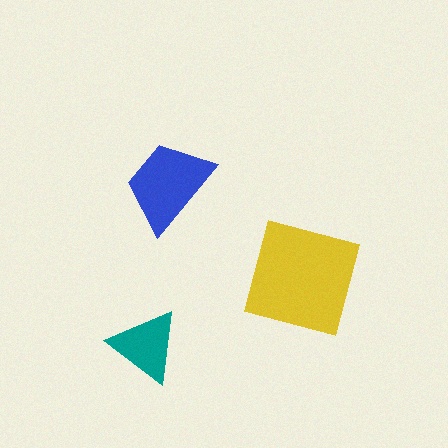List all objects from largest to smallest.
The yellow square, the blue trapezoid, the teal triangle.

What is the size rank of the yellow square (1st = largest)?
1st.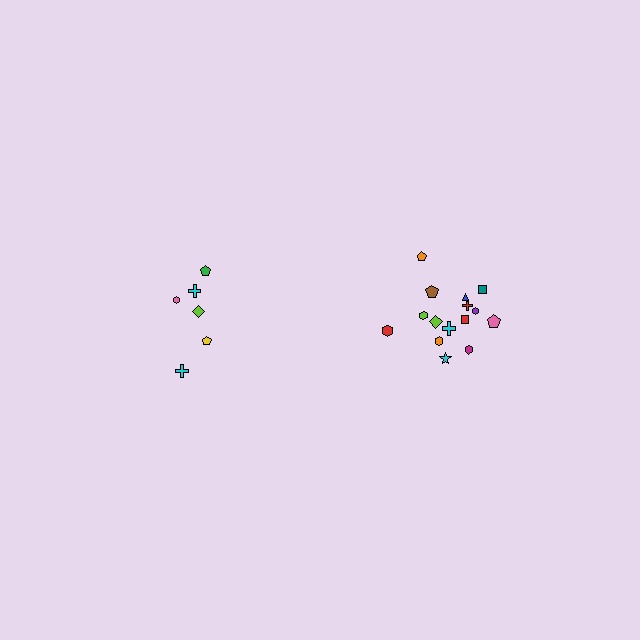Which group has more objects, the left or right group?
The right group.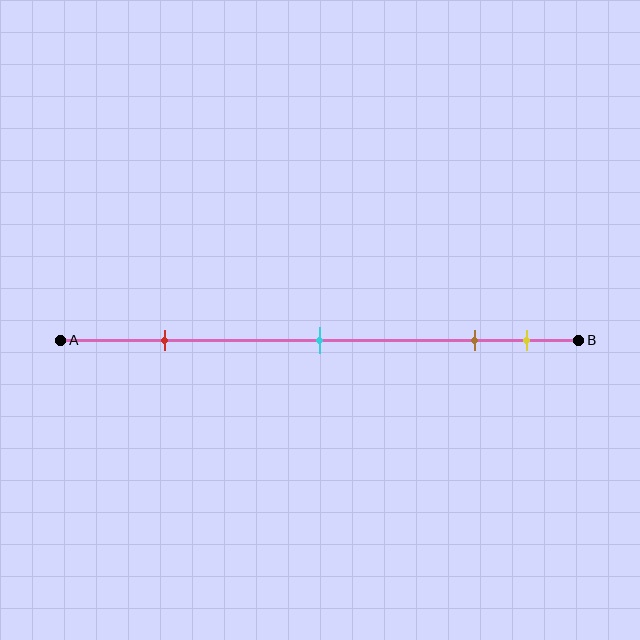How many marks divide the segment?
There are 4 marks dividing the segment.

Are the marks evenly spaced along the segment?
No, the marks are not evenly spaced.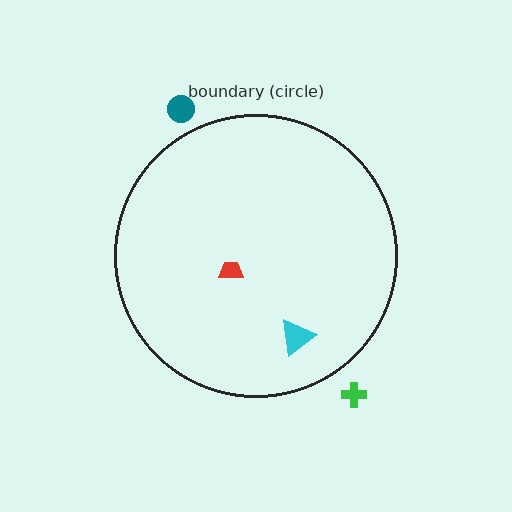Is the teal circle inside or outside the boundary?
Outside.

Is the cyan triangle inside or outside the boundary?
Inside.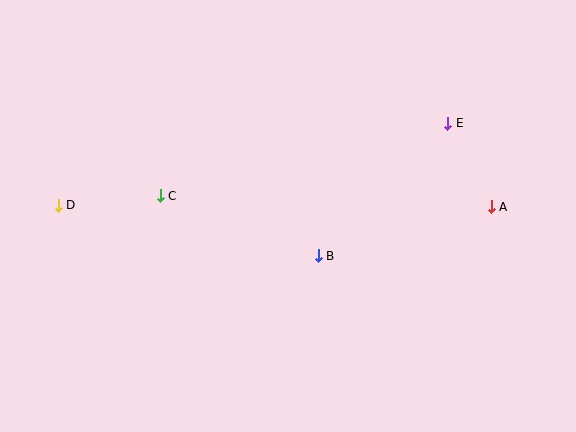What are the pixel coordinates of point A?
Point A is at (491, 207).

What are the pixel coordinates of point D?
Point D is at (58, 205).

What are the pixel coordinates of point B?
Point B is at (318, 256).